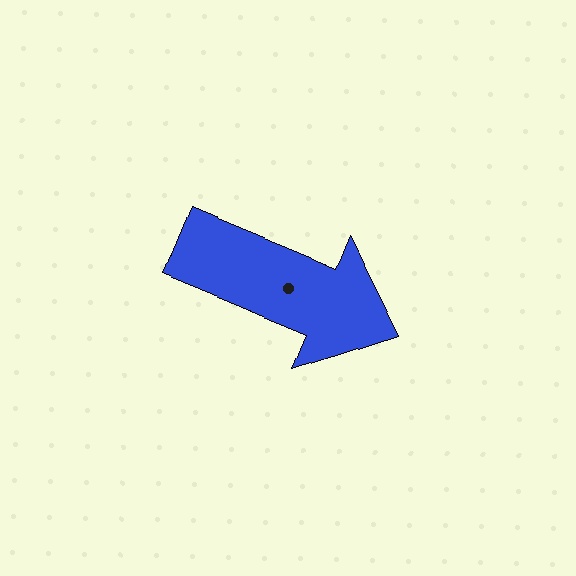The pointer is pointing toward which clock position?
Roughly 4 o'clock.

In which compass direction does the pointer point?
Southeast.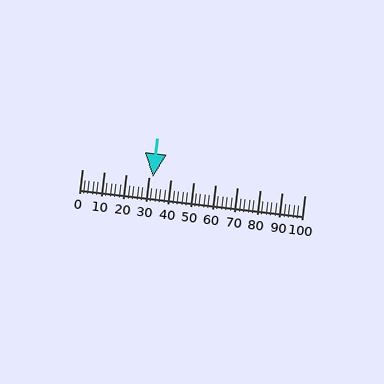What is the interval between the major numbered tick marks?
The major tick marks are spaced 10 units apart.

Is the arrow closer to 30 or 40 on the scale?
The arrow is closer to 30.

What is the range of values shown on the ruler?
The ruler shows values from 0 to 100.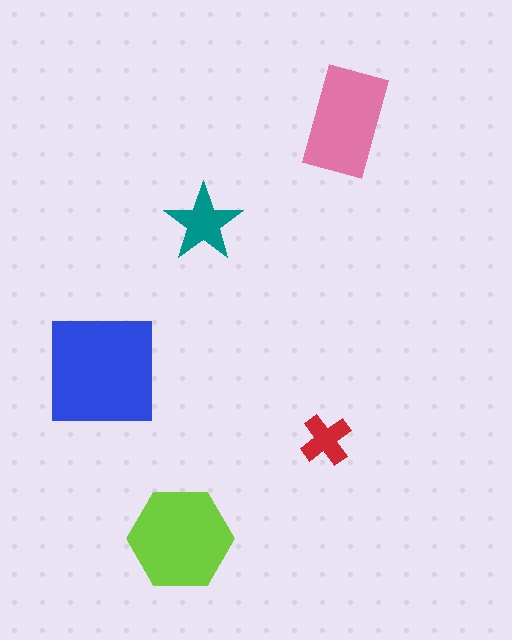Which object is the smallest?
The red cross.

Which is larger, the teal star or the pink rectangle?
The pink rectangle.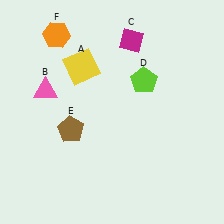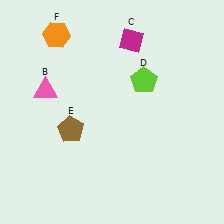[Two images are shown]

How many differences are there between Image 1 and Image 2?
There is 1 difference between the two images.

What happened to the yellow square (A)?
The yellow square (A) was removed in Image 2. It was in the top-left area of Image 1.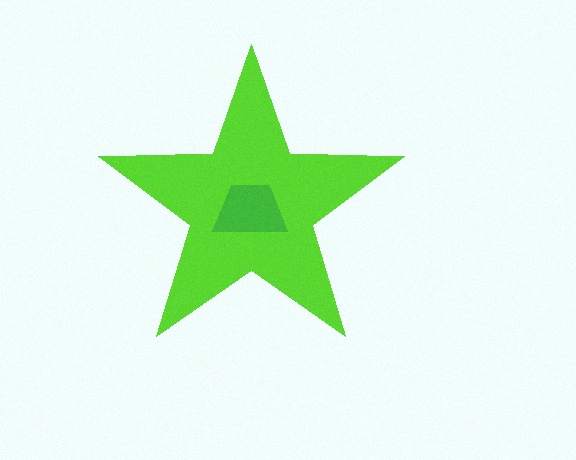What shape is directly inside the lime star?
The green trapezoid.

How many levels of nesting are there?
2.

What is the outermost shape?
The lime star.